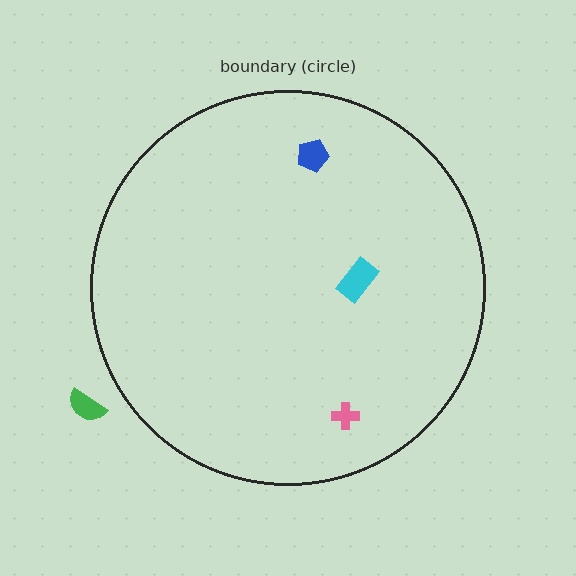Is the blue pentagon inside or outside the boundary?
Inside.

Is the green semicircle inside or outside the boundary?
Outside.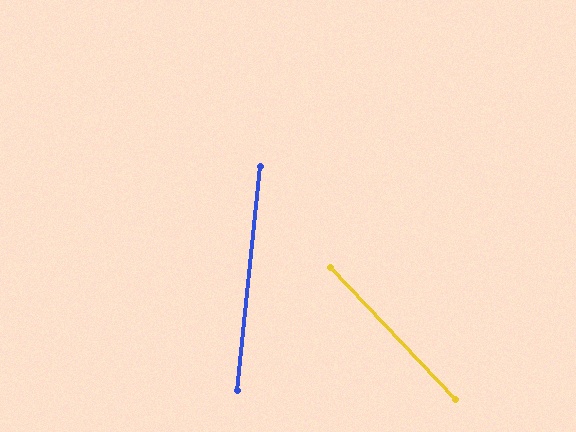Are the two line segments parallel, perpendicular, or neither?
Neither parallel nor perpendicular — they differ by about 49°.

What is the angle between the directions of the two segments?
Approximately 49 degrees.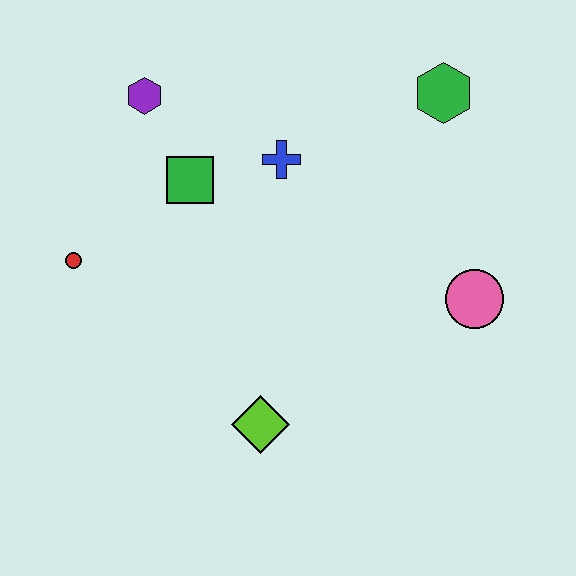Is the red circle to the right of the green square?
No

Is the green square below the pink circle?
No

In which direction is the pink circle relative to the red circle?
The pink circle is to the right of the red circle.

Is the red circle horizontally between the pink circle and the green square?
No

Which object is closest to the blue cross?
The green square is closest to the blue cross.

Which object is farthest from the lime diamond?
The green hexagon is farthest from the lime diamond.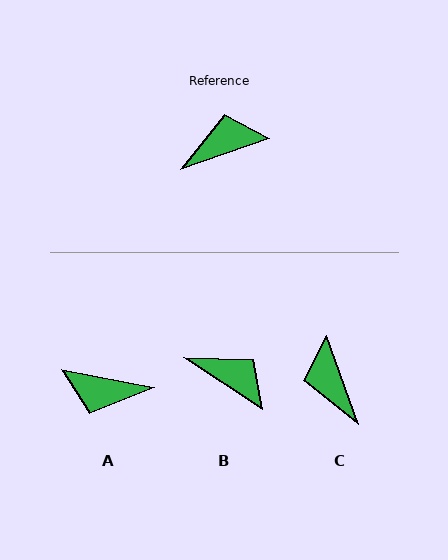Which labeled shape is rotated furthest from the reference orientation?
A, about 150 degrees away.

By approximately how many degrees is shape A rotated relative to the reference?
Approximately 150 degrees counter-clockwise.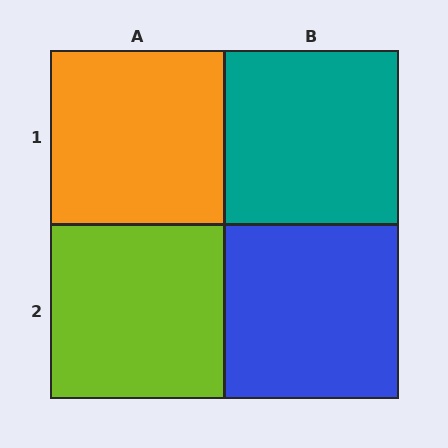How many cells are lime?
1 cell is lime.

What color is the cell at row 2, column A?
Lime.